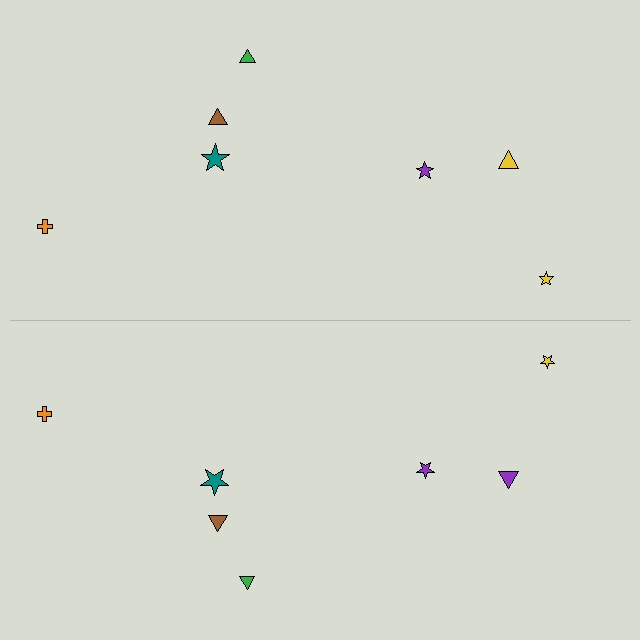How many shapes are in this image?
There are 14 shapes in this image.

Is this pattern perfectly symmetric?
No, the pattern is not perfectly symmetric. The purple triangle on the bottom side breaks the symmetry — its mirror counterpart is yellow.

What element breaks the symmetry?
The purple triangle on the bottom side breaks the symmetry — its mirror counterpart is yellow.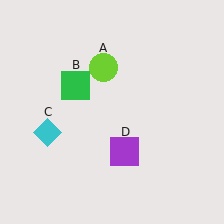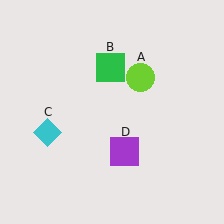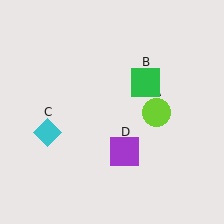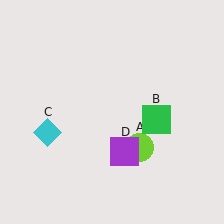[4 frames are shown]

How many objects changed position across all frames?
2 objects changed position: lime circle (object A), green square (object B).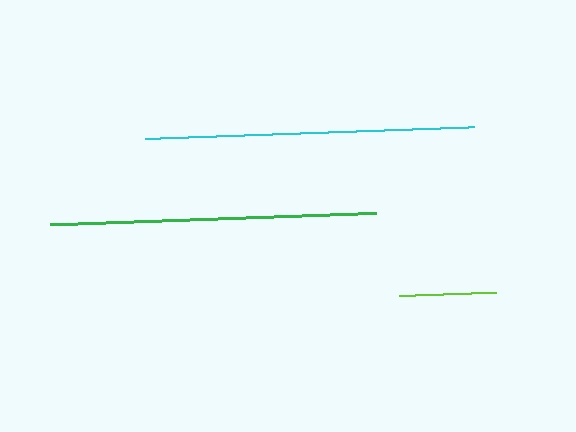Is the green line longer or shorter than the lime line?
The green line is longer than the lime line.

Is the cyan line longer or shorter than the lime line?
The cyan line is longer than the lime line.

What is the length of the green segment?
The green segment is approximately 326 pixels long.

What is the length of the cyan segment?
The cyan segment is approximately 329 pixels long.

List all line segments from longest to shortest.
From longest to shortest: cyan, green, lime.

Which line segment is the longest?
The cyan line is the longest at approximately 329 pixels.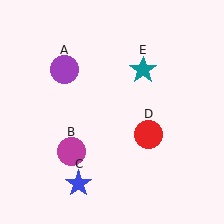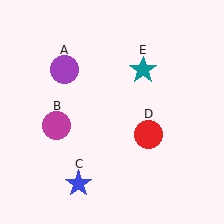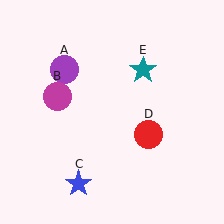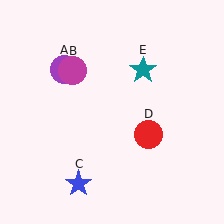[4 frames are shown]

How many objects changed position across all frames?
1 object changed position: magenta circle (object B).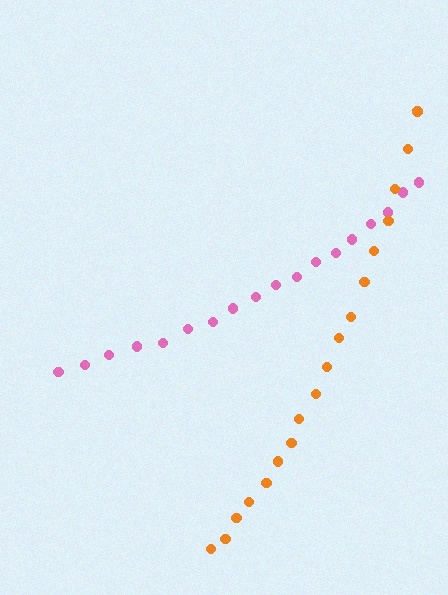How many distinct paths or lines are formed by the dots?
There are 2 distinct paths.